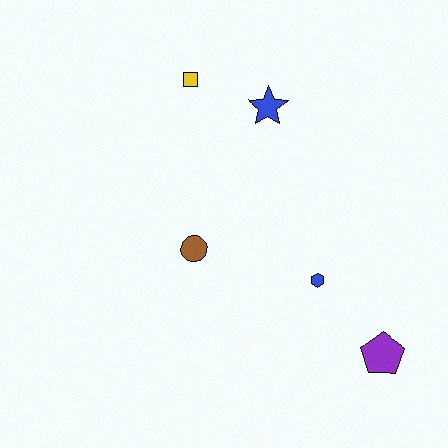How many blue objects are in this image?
There are 2 blue objects.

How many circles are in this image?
There is 1 circle.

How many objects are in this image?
There are 5 objects.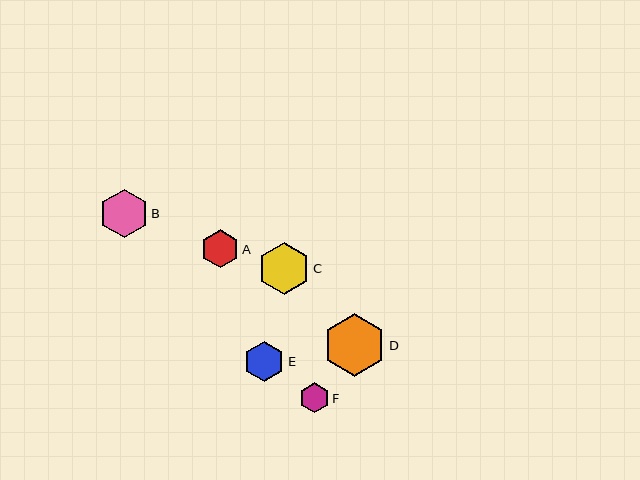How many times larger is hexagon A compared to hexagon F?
Hexagon A is approximately 1.3 times the size of hexagon F.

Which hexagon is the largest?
Hexagon D is the largest with a size of approximately 63 pixels.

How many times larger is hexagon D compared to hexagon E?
Hexagon D is approximately 1.5 times the size of hexagon E.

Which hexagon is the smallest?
Hexagon F is the smallest with a size of approximately 30 pixels.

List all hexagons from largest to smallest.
From largest to smallest: D, C, B, E, A, F.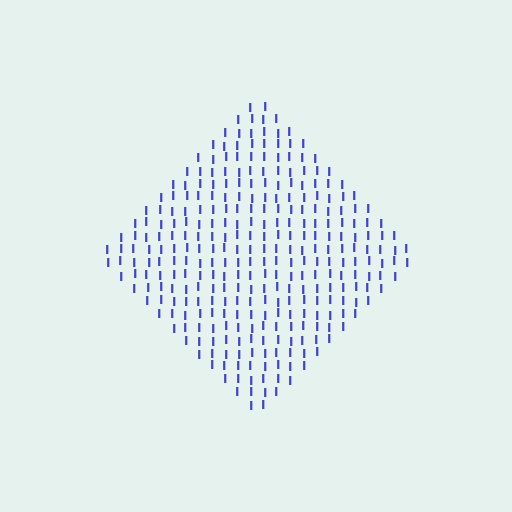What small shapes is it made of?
It is made of small letter I's.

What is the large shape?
The large shape is a diamond.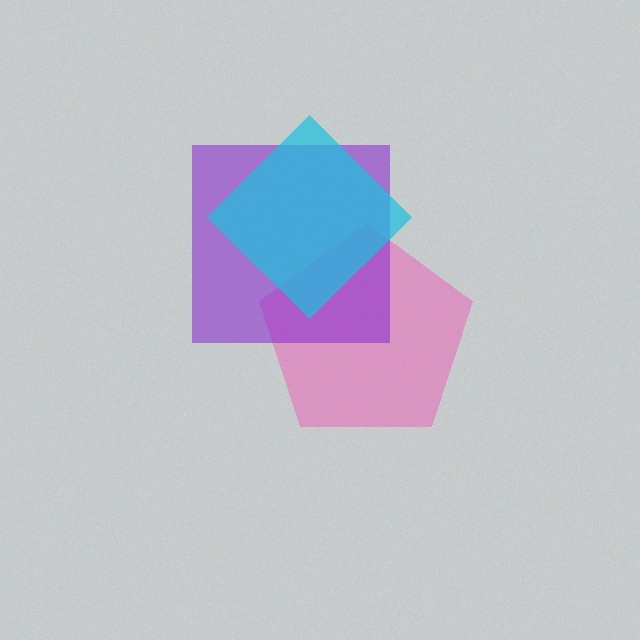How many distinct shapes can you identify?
There are 3 distinct shapes: a pink pentagon, a purple square, a cyan diamond.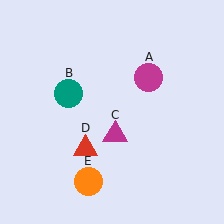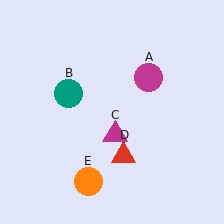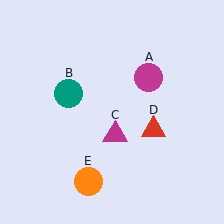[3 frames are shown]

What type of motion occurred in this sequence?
The red triangle (object D) rotated counterclockwise around the center of the scene.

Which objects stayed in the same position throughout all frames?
Magenta circle (object A) and teal circle (object B) and magenta triangle (object C) and orange circle (object E) remained stationary.